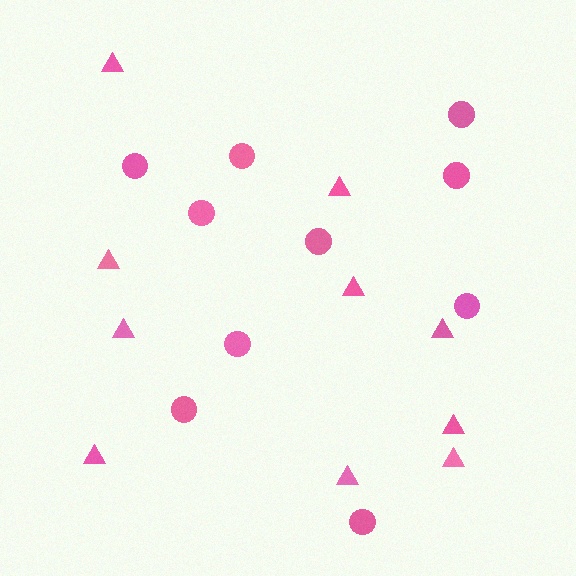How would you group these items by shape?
There are 2 groups: one group of triangles (10) and one group of circles (10).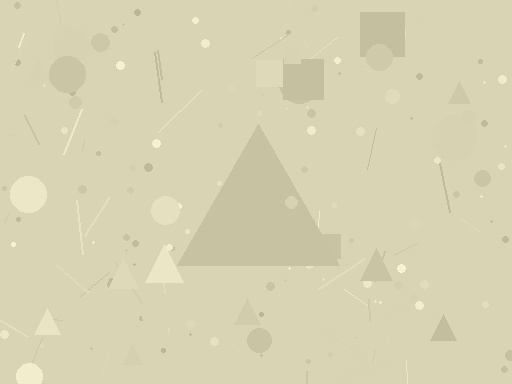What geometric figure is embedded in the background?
A triangle is embedded in the background.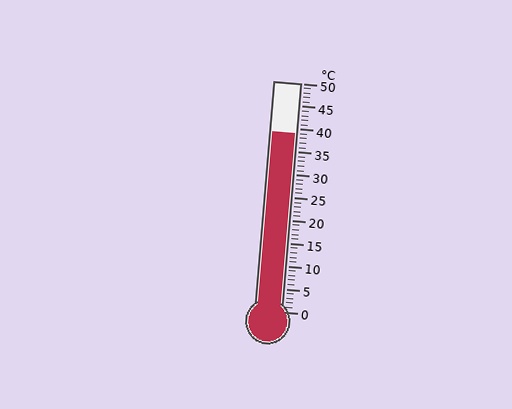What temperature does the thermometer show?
The thermometer shows approximately 39°C.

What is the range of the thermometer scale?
The thermometer scale ranges from 0°C to 50°C.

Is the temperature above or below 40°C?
The temperature is below 40°C.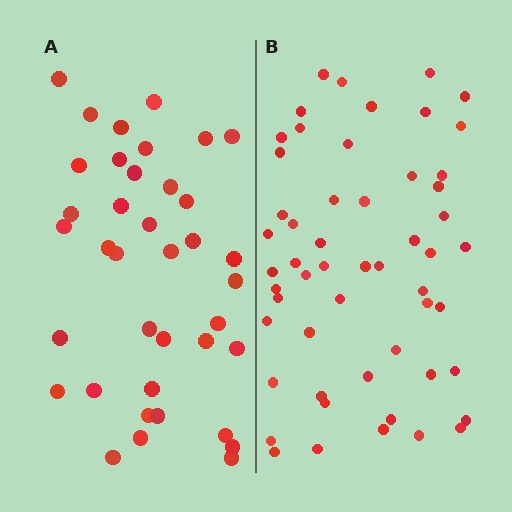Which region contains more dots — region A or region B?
Region B (the right region) has more dots.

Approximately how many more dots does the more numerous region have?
Region B has approximately 15 more dots than region A.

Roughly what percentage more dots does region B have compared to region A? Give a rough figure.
About 40% more.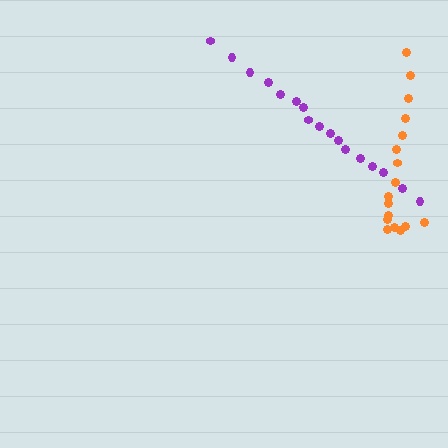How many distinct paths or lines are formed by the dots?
There are 2 distinct paths.